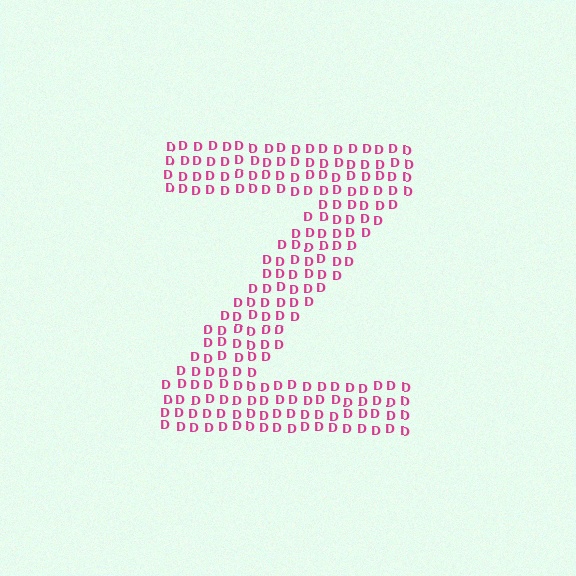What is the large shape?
The large shape is the letter Z.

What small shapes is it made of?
It is made of small letter D's.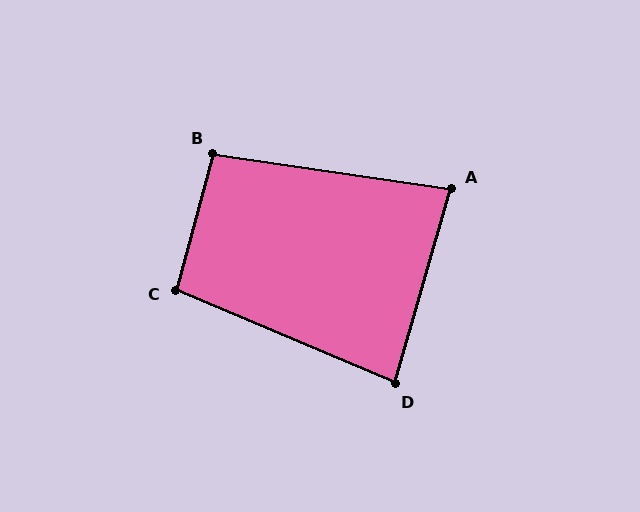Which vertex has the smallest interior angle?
A, at approximately 82 degrees.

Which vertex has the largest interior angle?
C, at approximately 98 degrees.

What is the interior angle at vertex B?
Approximately 97 degrees (obtuse).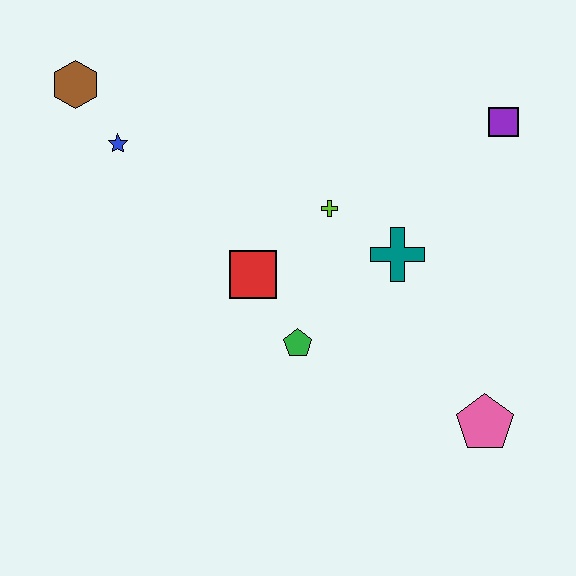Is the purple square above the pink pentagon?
Yes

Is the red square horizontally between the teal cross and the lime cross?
No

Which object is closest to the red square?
The green pentagon is closest to the red square.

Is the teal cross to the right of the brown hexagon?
Yes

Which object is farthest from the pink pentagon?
The brown hexagon is farthest from the pink pentagon.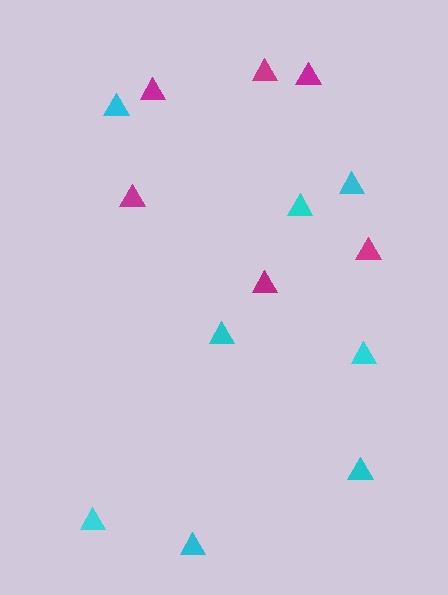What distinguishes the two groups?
There are 2 groups: one group of cyan triangles (8) and one group of magenta triangles (6).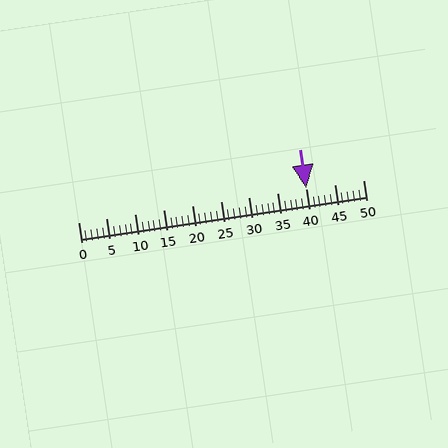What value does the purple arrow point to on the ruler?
The purple arrow points to approximately 40.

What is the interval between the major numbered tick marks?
The major tick marks are spaced 5 units apart.